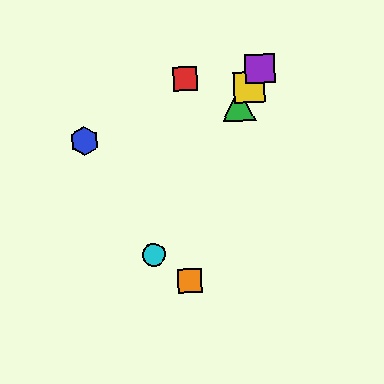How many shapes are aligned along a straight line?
4 shapes (the green triangle, the yellow square, the purple square, the cyan circle) are aligned along a straight line.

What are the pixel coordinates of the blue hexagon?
The blue hexagon is at (84, 141).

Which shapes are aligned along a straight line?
The green triangle, the yellow square, the purple square, the cyan circle are aligned along a straight line.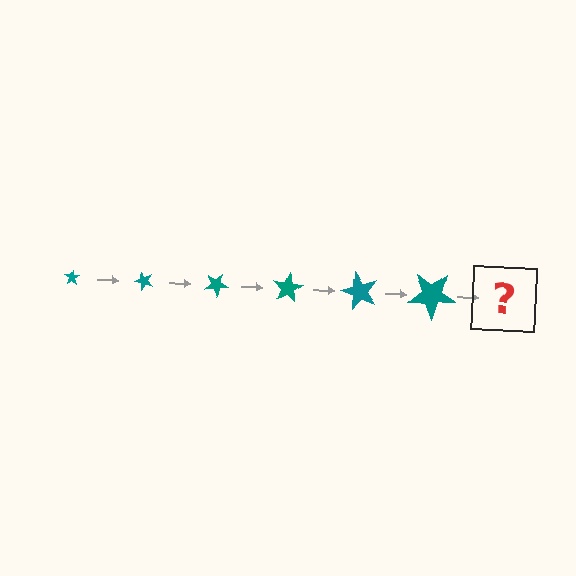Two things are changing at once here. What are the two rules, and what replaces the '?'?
The two rules are that the star grows larger each step and it rotates 50 degrees each step. The '?' should be a star, larger than the previous one and rotated 300 degrees from the start.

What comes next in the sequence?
The next element should be a star, larger than the previous one and rotated 300 degrees from the start.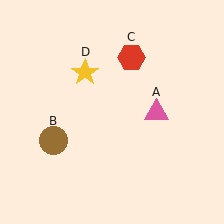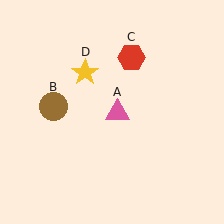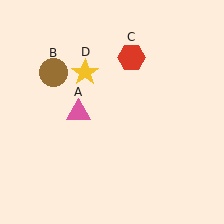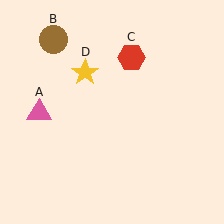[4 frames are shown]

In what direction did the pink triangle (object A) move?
The pink triangle (object A) moved left.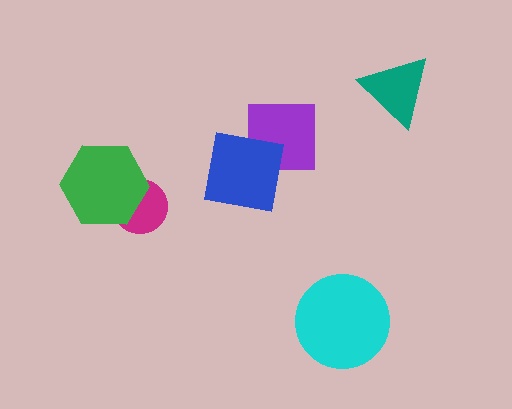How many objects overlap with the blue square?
1 object overlaps with the blue square.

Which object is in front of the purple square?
The blue square is in front of the purple square.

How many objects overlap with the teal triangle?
0 objects overlap with the teal triangle.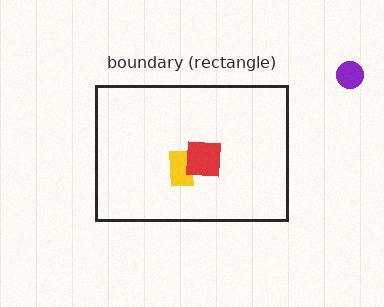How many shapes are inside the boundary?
2 inside, 1 outside.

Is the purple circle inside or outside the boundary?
Outside.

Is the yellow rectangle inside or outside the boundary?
Inside.